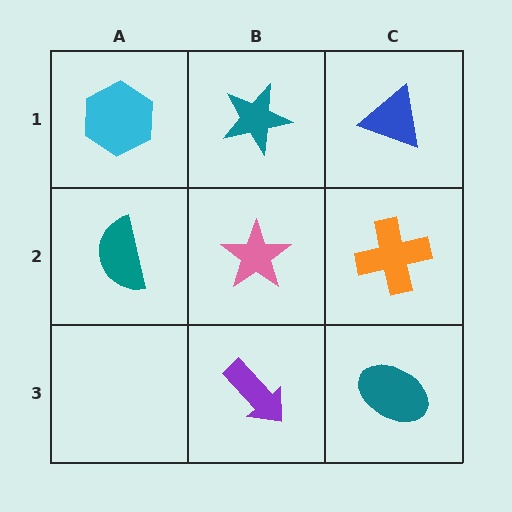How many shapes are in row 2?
3 shapes.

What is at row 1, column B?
A teal star.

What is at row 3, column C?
A teal ellipse.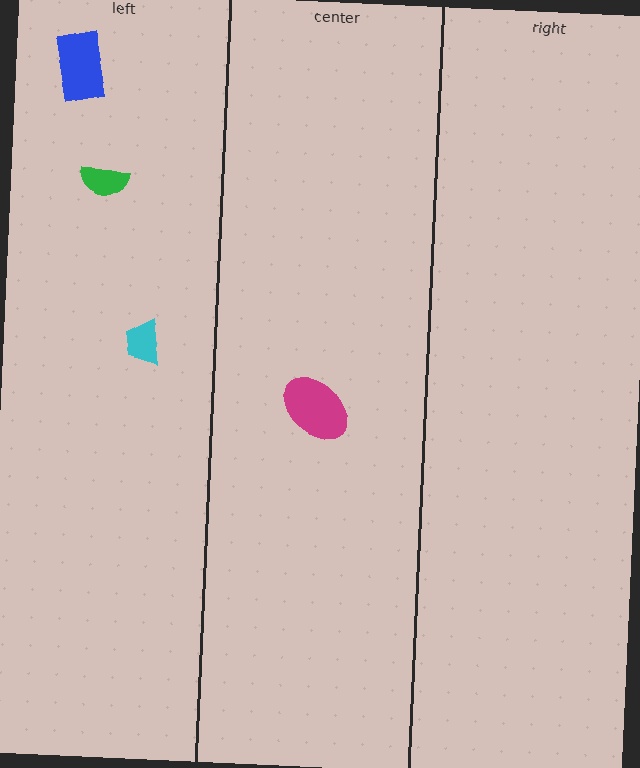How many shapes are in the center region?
1.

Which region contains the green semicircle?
The left region.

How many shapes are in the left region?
3.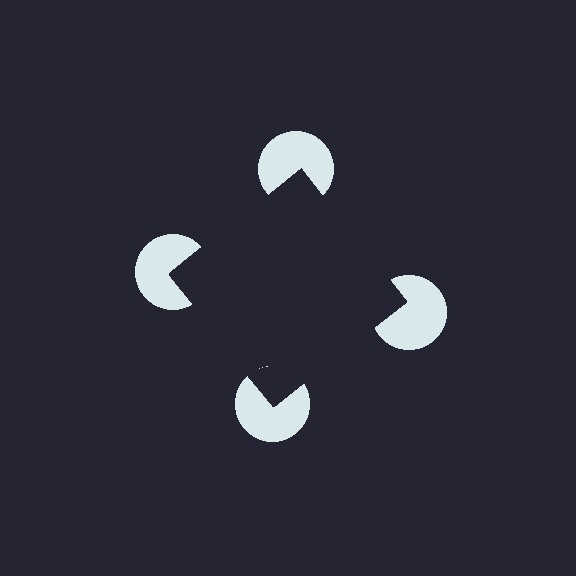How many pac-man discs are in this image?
There are 4 — one at each vertex of the illusory square.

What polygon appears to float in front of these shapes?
An illusory square — its edges are inferred from the aligned wedge cuts in the pac-man discs, not physically drawn.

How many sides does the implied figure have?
4 sides.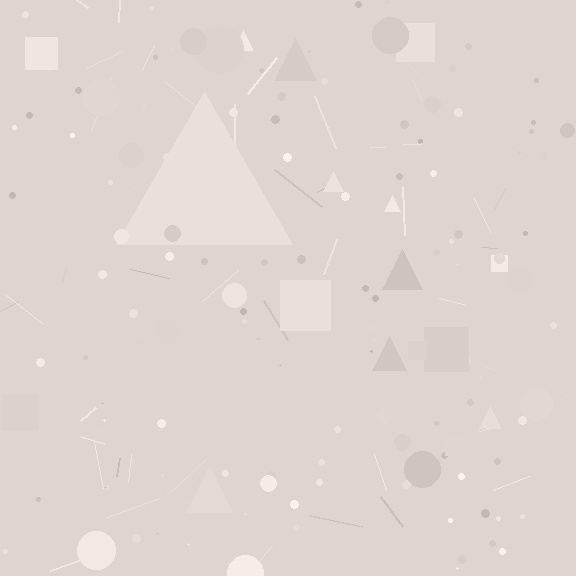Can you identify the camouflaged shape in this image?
The camouflaged shape is a triangle.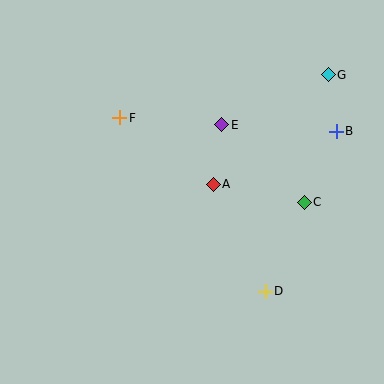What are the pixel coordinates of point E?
Point E is at (222, 125).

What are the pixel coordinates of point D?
Point D is at (265, 291).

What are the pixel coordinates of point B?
Point B is at (336, 131).